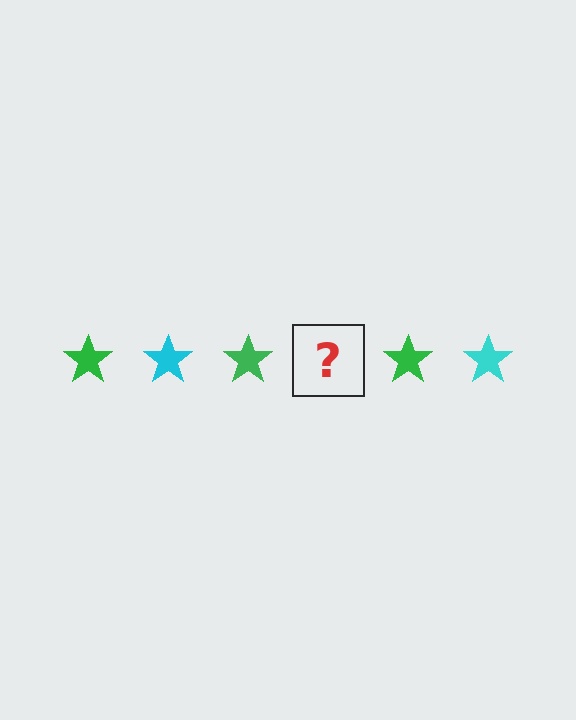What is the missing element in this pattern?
The missing element is a cyan star.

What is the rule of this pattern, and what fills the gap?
The rule is that the pattern cycles through green, cyan stars. The gap should be filled with a cyan star.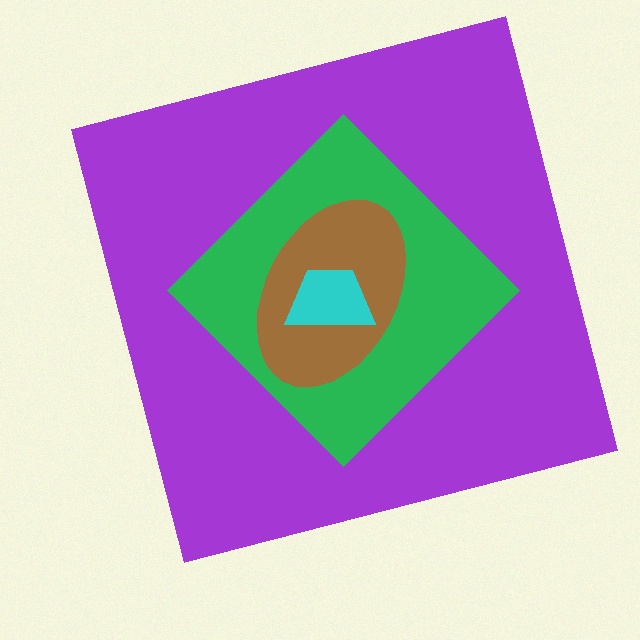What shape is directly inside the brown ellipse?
The cyan trapezoid.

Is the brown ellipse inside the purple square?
Yes.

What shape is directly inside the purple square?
The green diamond.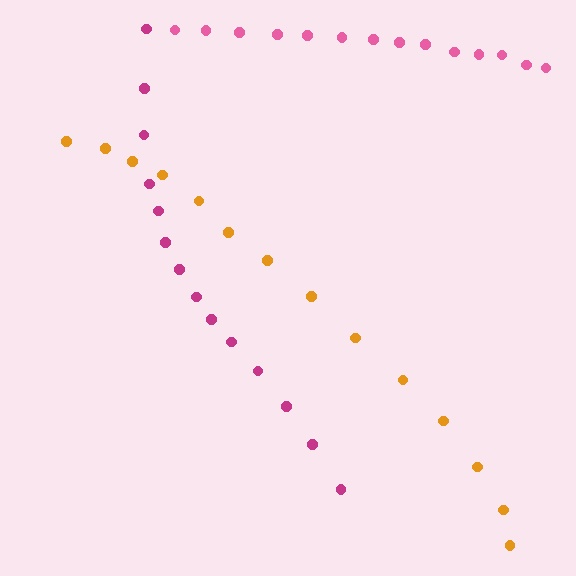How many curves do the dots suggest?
There are 3 distinct paths.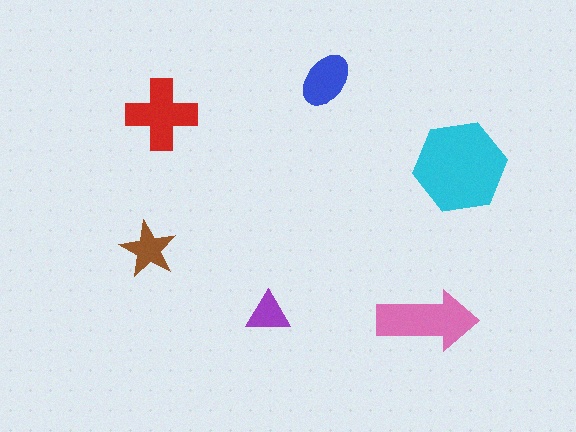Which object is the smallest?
The purple triangle.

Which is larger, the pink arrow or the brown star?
The pink arrow.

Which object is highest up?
The blue ellipse is topmost.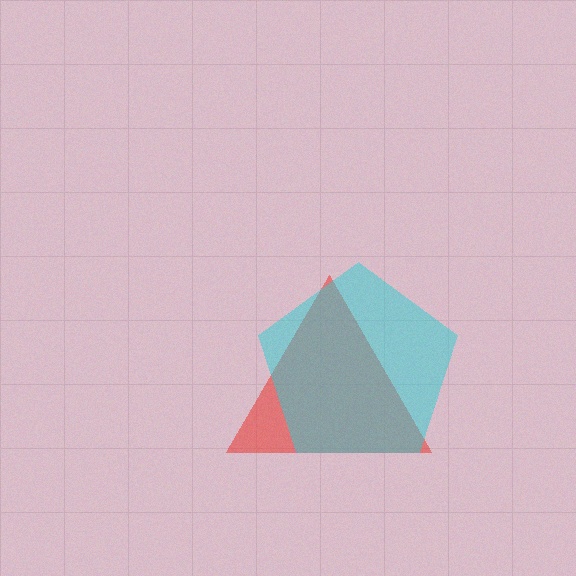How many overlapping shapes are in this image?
There are 2 overlapping shapes in the image.